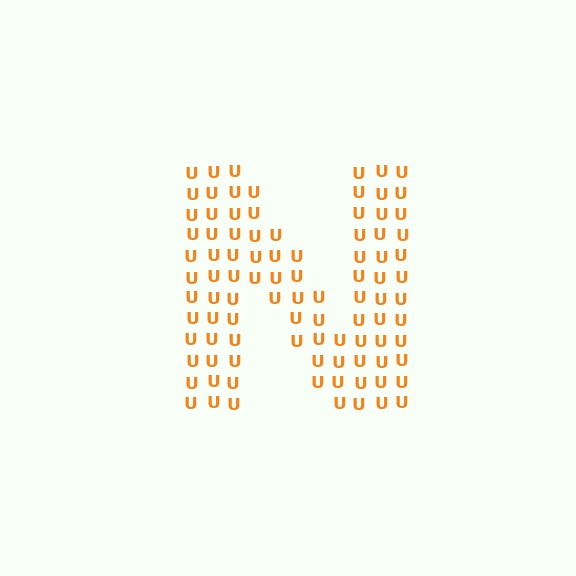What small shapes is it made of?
It is made of small letter U's.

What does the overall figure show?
The overall figure shows the letter N.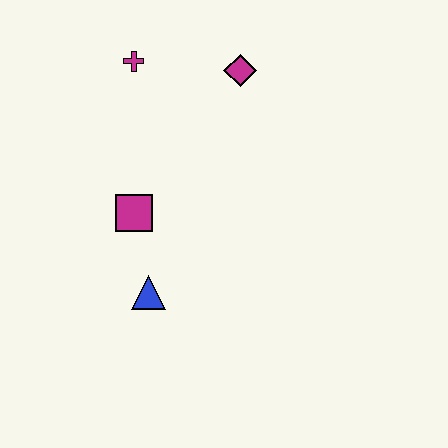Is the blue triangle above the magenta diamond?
No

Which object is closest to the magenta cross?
The magenta diamond is closest to the magenta cross.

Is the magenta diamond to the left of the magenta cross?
No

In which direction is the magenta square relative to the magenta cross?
The magenta square is below the magenta cross.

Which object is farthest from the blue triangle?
The magenta diamond is farthest from the blue triangle.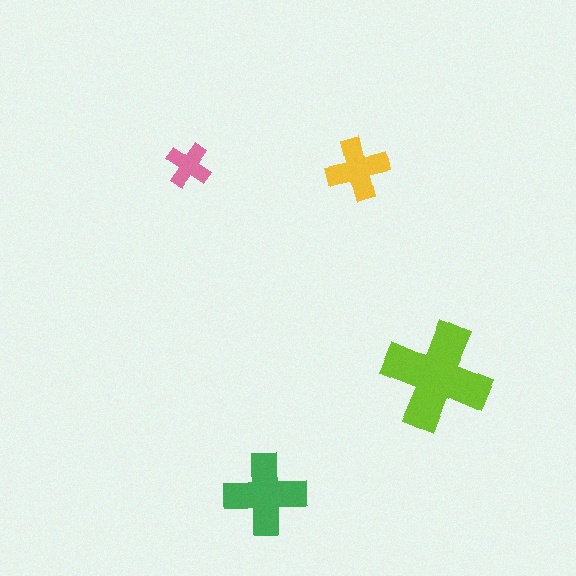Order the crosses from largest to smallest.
the lime one, the green one, the yellow one, the pink one.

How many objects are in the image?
There are 4 objects in the image.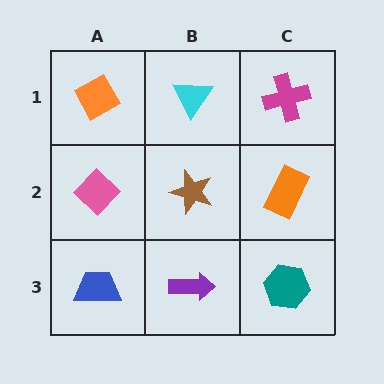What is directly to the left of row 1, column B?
An orange diamond.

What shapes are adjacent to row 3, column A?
A pink diamond (row 2, column A), a purple arrow (row 3, column B).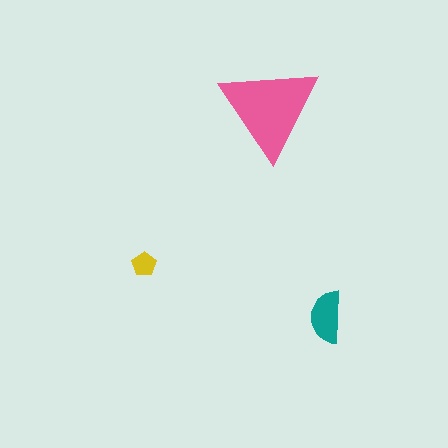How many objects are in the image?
There are 3 objects in the image.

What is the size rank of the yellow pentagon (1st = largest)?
3rd.